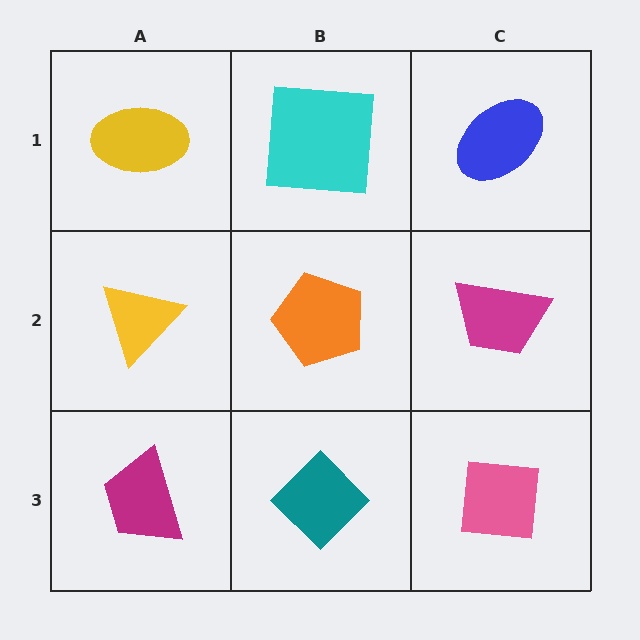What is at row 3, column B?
A teal diamond.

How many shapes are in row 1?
3 shapes.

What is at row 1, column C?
A blue ellipse.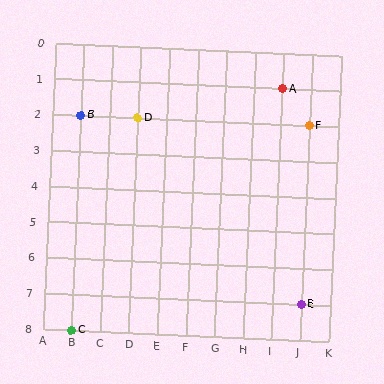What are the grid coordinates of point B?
Point B is at grid coordinates (B, 2).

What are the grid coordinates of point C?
Point C is at grid coordinates (B, 8).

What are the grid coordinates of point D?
Point D is at grid coordinates (D, 2).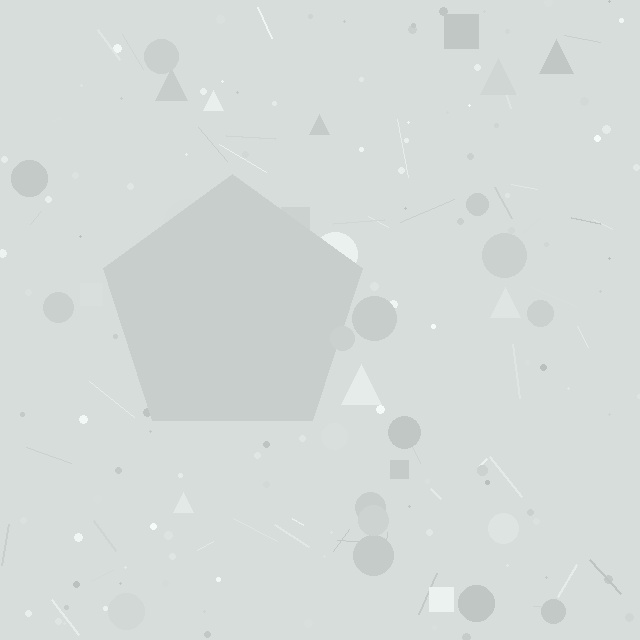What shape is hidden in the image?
A pentagon is hidden in the image.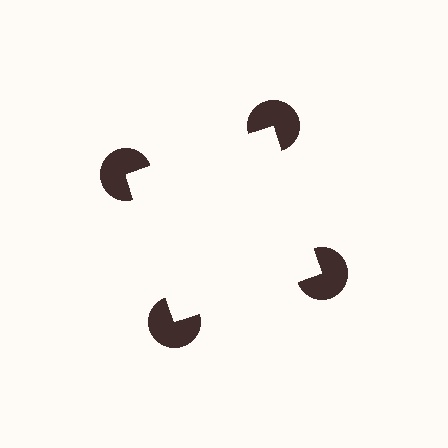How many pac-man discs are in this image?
There are 4 — one at each vertex of the illusory square.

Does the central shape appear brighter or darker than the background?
It typically appears slightly brighter than the background, even though no actual brightness change is drawn.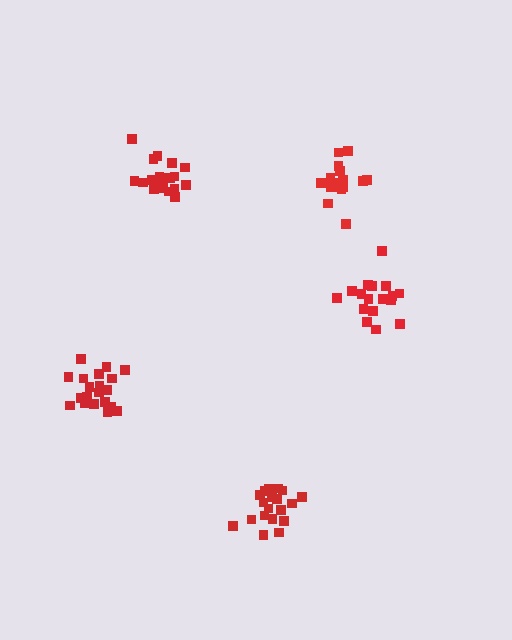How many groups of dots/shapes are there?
There are 5 groups.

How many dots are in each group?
Group 1: 17 dots, Group 2: 20 dots, Group 3: 20 dots, Group 4: 21 dots, Group 5: 17 dots (95 total).